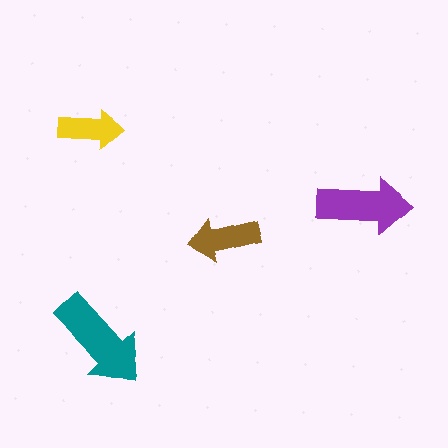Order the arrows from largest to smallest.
the teal one, the purple one, the brown one, the yellow one.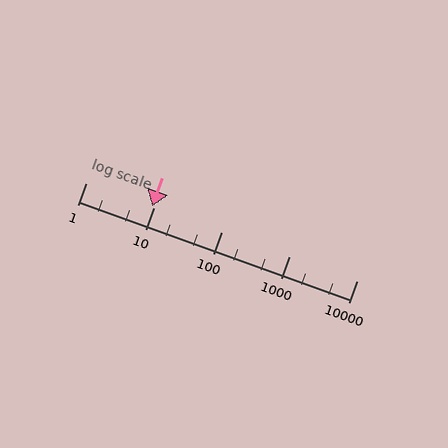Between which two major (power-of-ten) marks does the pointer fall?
The pointer is between 1 and 10.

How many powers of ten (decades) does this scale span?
The scale spans 4 decades, from 1 to 10000.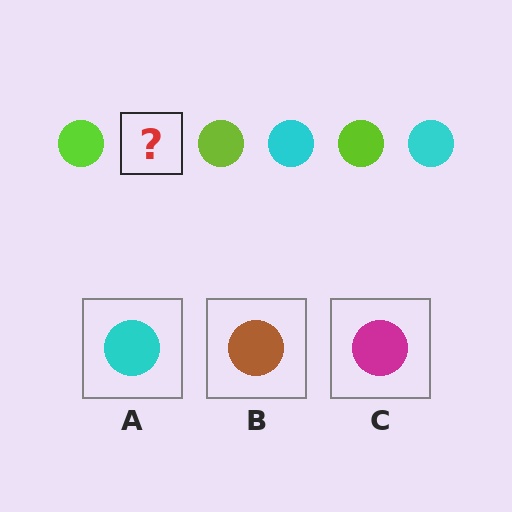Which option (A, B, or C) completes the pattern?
A.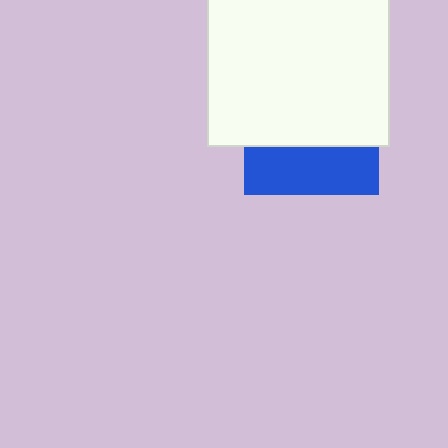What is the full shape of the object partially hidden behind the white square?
The partially hidden object is a blue square.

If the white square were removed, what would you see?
You would see the complete blue square.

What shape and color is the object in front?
The object in front is a white square.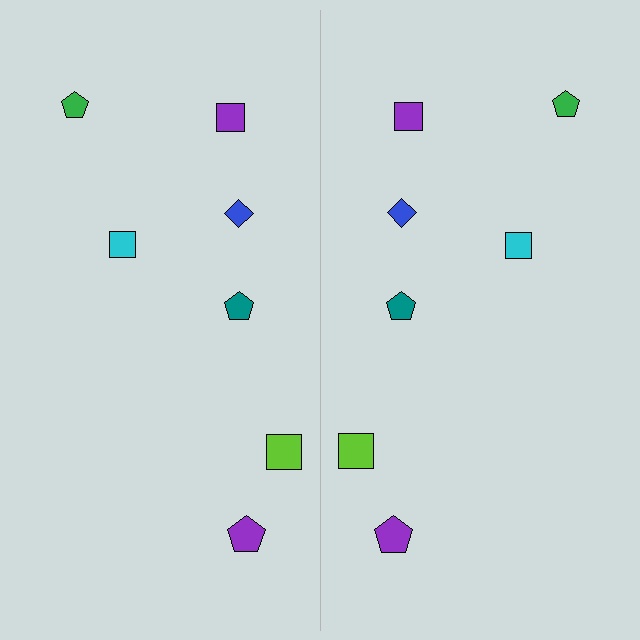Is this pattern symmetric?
Yes, this pattern has bilateral (reflection) symmetry.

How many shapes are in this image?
There are 14 shapes in this image.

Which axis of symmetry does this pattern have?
The pattern has a vertical axis of symmetry running through the center of the image.